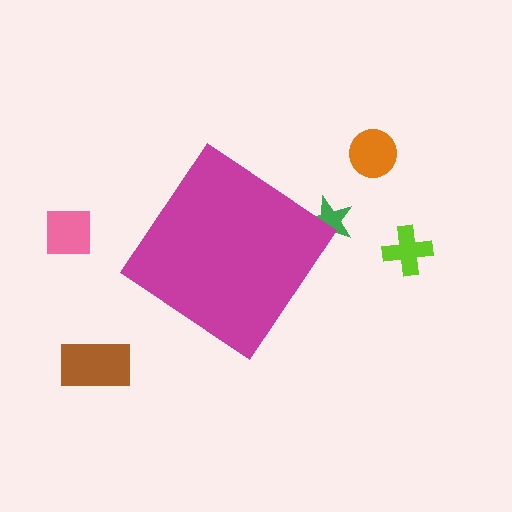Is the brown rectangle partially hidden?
No, the brown rectangle is fully visible.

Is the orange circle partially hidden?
No, the orange circle is fully visible.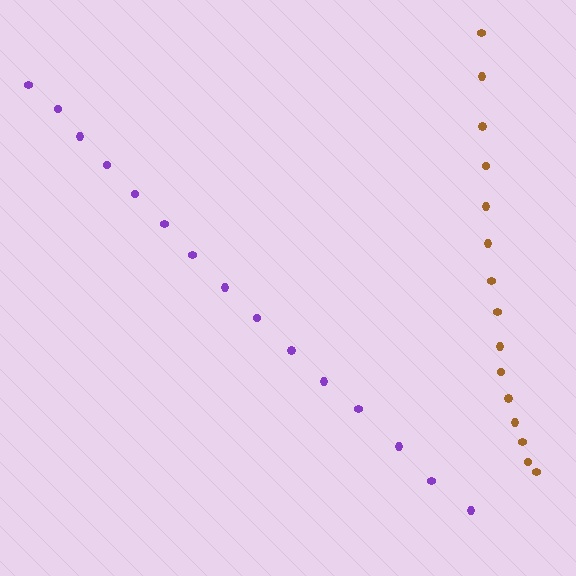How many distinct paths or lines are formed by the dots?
There are 2 distinct paths.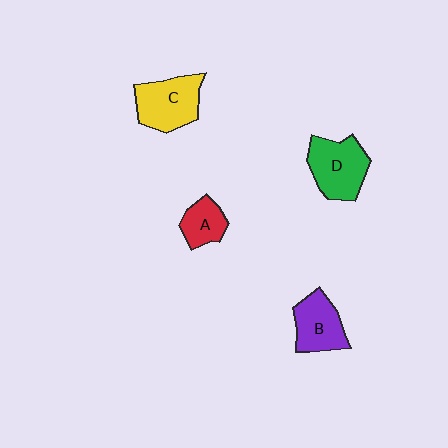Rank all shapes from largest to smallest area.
From largest to smallest: D (green), C (yellow), B (purple), A (red).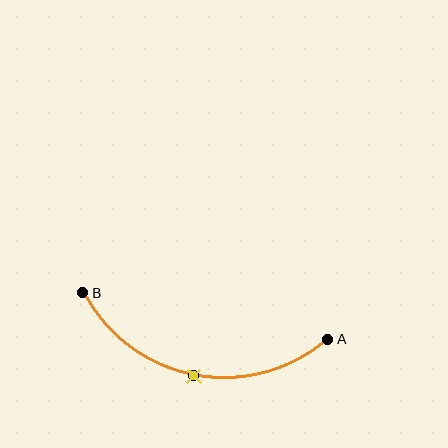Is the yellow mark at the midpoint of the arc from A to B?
Yes. The yellow mark lies on the arc at equal arc-length from both A and B — it is the arc midpoint.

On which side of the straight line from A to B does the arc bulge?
The arc bulges below the straight line connecting A and B.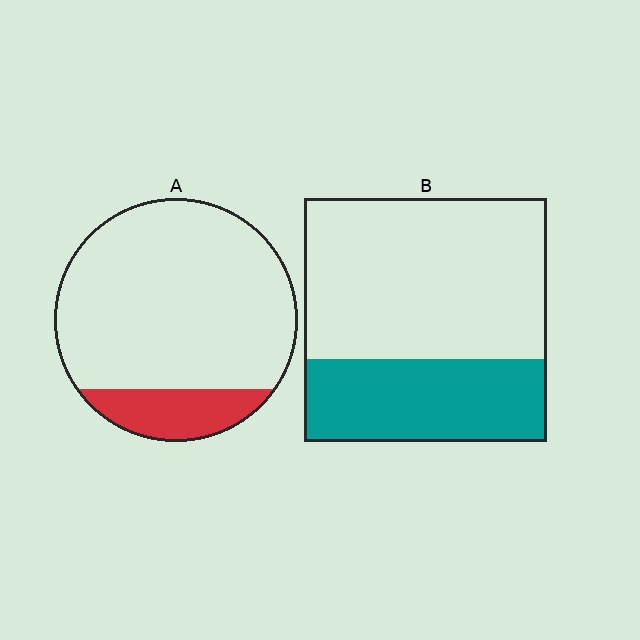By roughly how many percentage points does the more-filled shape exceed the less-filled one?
By roughly 20 percentage points (B over A).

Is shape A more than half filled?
No.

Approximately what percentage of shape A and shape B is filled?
A is approximately 15% and B is approximately 35%.